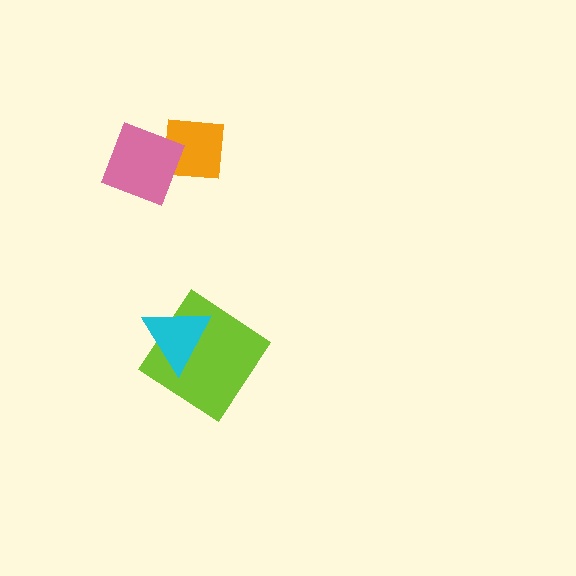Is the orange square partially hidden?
Yes, it is partially covered by another shape.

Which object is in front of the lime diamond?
The cyan triangle is in front of the lime diamond.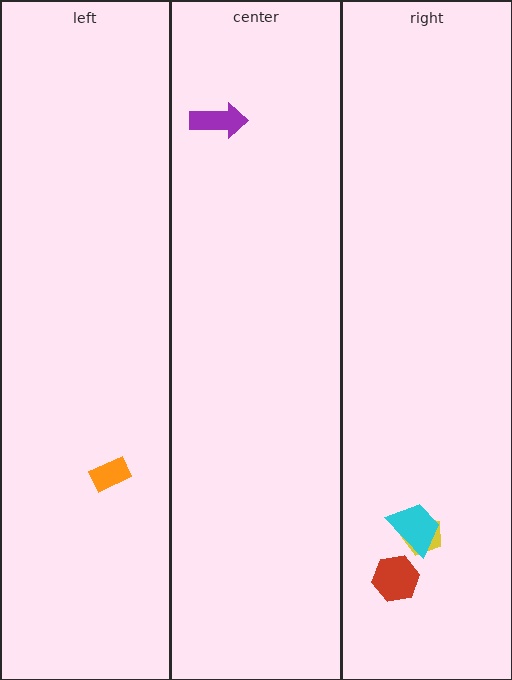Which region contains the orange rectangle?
The left region.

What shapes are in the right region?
The yellow pentagon, the red hexagon, the cyan trapezoid.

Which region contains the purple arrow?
The center region.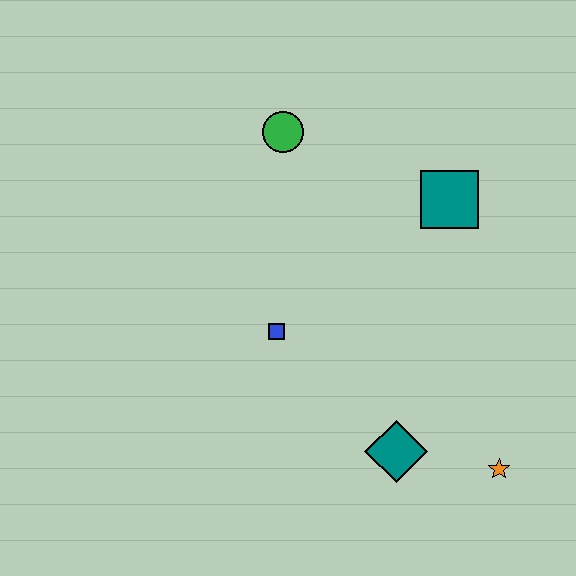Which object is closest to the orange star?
The teal diamond is closest to the orange star.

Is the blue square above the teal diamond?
Yes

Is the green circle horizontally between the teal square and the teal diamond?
No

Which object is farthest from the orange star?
The green circle is farthest from the orange star.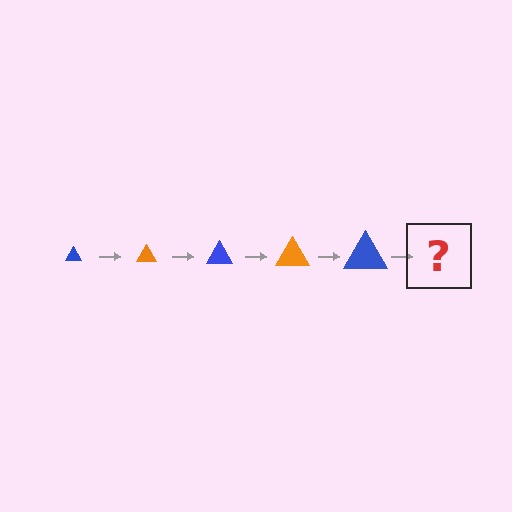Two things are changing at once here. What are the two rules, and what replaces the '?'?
The two rules are that the triangle grows larger each step and the color cycles through blue and orange. The '?' should be an orange triangle, larger than the previous one.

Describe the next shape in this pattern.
It should be an orange triangle, larger than the previous one.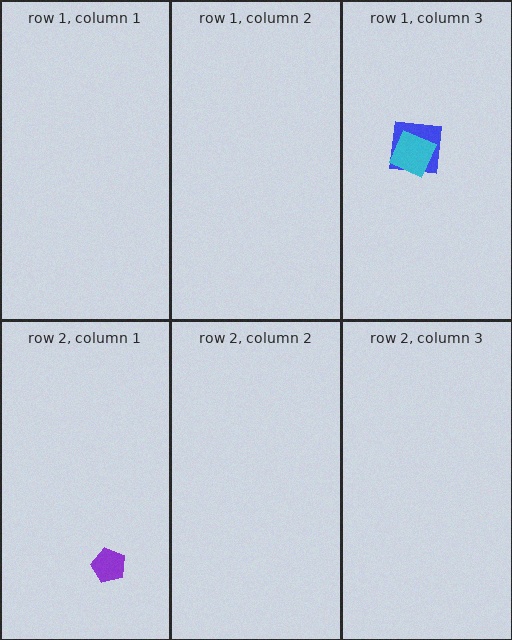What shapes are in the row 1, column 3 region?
The blue square, the cyan diamond.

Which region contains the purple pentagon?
The row 2, column 1 region.